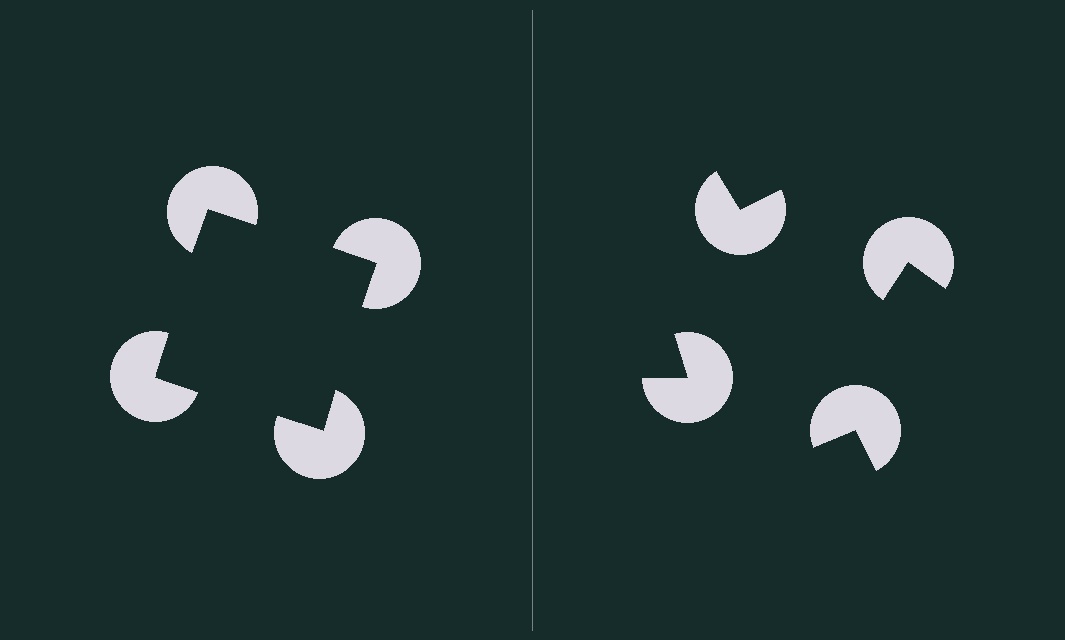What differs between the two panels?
The pac-man discs are positioned identically on both sides; only the wedge orientations differ. On the left they align to a square; on the right they are misaligned.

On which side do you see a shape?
An illusory square appears on the left side. On the right side the wedge cuts are rotated, so no coherent shape forms.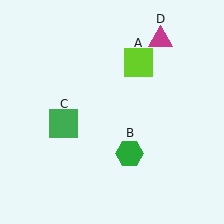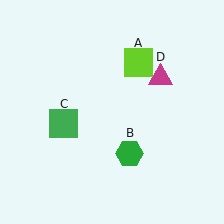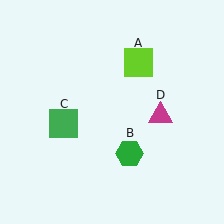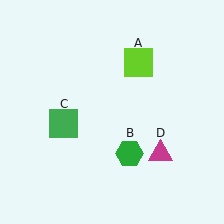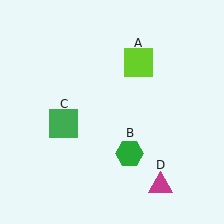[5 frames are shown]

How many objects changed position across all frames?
1 object changed position: magenta triangle (object D).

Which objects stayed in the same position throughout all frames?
Lime square (object A) and green hexagon (object B) and green square (object C) remained stationary.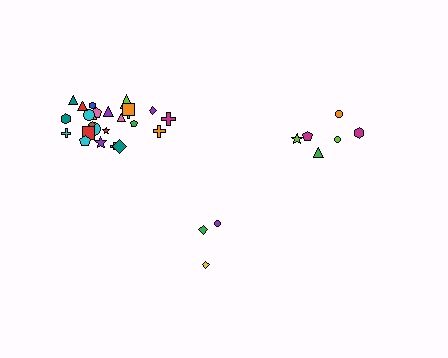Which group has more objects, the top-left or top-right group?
The top-left group.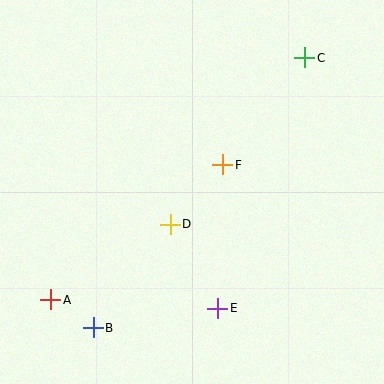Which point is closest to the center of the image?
Point D at (170, 224) is closest to the center.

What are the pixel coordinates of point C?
Point C is at (305, 58).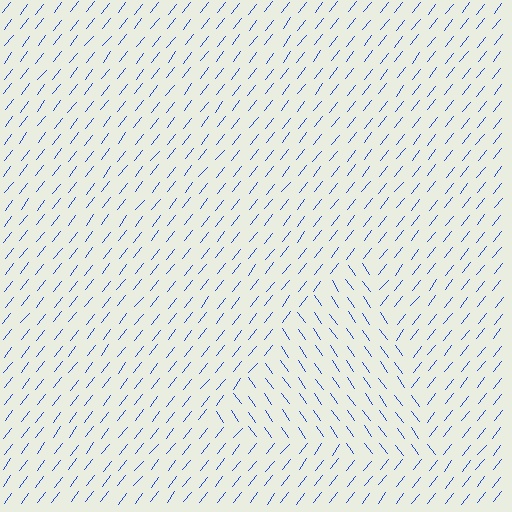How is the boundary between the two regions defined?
The boundary is defined purely by a change in line orientation (approximately 73 degrees difference). All lines are the same color and thickness.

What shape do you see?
I see a triangle.